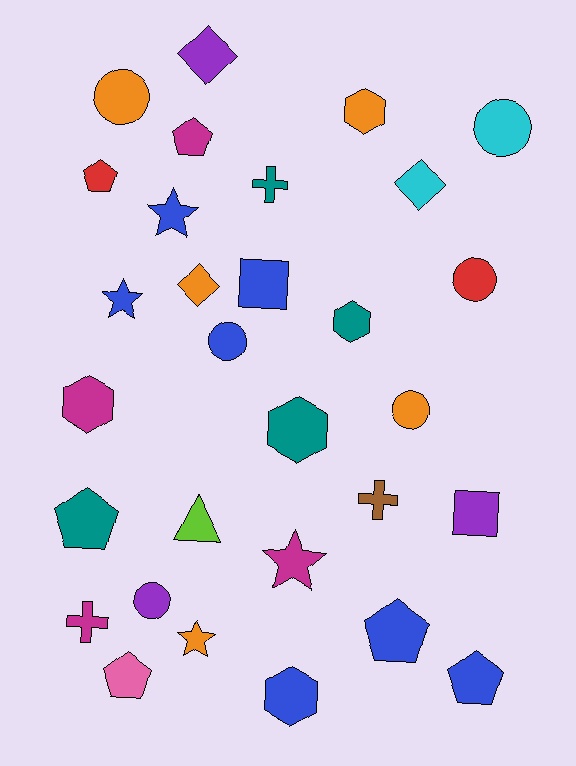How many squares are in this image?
There are 2 squares.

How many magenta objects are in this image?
There are 4 magenta objects.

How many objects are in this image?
There are 30 objects.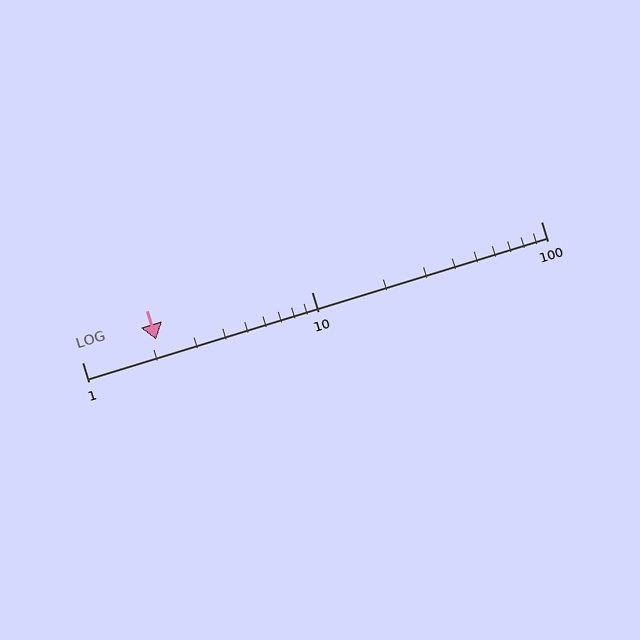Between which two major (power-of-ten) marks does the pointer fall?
The pointer is between 1 and 10.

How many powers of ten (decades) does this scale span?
The scale spans 2 decades, from 1 to 100.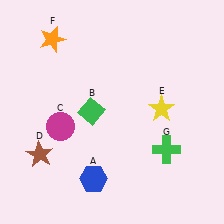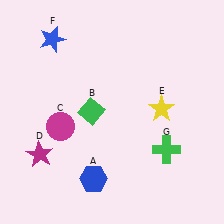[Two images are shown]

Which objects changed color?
D changed from brown to magenta. F changed from orange to blue.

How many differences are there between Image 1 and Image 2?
There are 2 differences between the two images.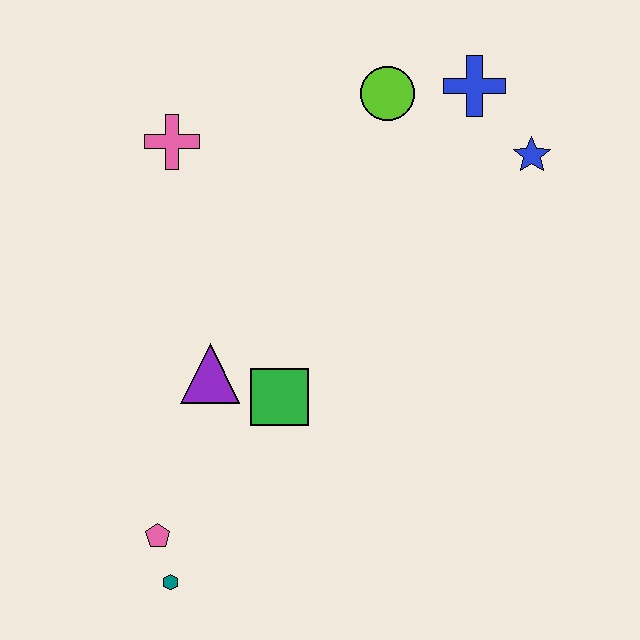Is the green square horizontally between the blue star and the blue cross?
No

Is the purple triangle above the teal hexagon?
Yes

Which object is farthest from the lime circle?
The teal hexagon is farthest from the lime circle.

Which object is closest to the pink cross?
The lime circle is closest to the pink cross.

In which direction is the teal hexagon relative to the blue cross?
The teal hexagon is below the blue cross.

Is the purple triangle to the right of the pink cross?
Yes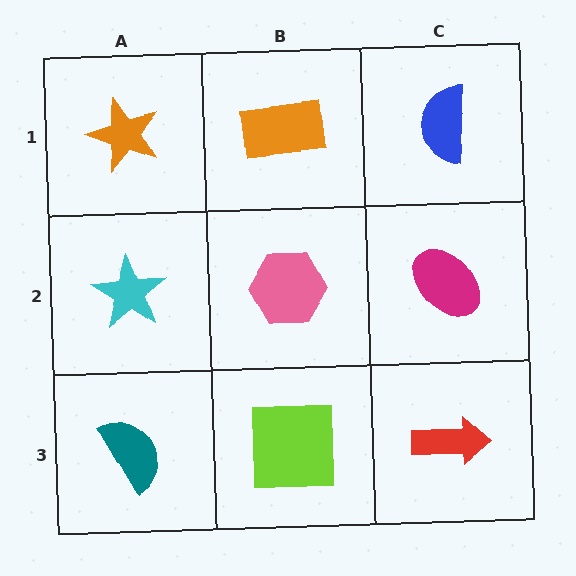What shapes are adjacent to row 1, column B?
A pink hexagon (row 2, column B), an orange star (row 1, column A), a blue semicircle (row 1, column C).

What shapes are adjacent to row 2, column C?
A blue semicircle (row 1, column C), a red arrow (row 3, column C), a pink hexagon (row 2, column B).